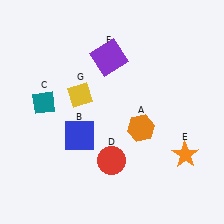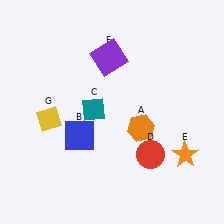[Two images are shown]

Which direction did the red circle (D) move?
The red circle (D) moved right.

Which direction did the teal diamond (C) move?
The teal diamond (C) moved right.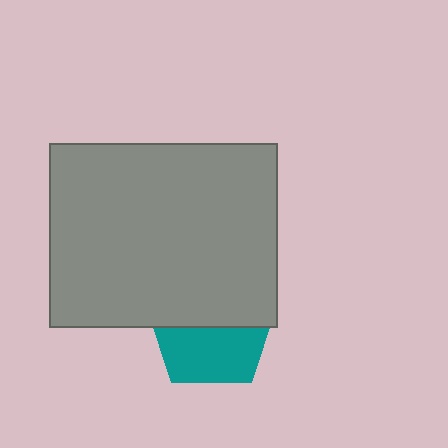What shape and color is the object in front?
The object in front is a gray rectangle.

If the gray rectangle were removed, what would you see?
You would see the complete teal pentagon.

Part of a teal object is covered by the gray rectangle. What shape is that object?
It is a pentagon.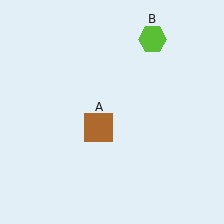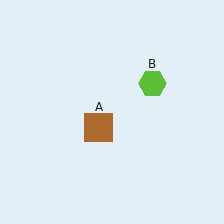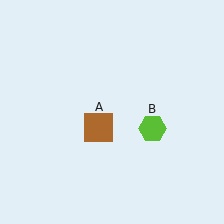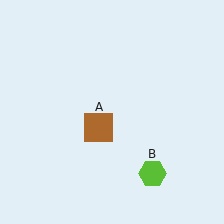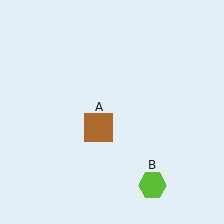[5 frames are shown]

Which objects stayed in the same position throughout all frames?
Brown square (object A) remained stationary.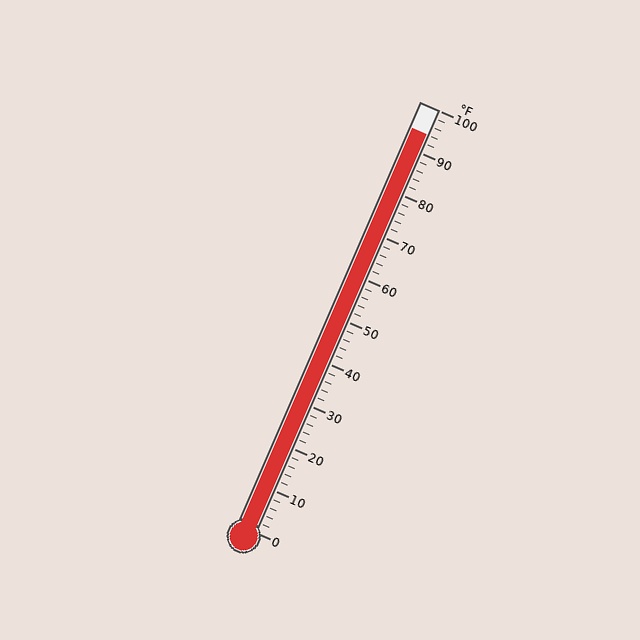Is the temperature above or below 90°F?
The temperature is above 90°F.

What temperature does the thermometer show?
The thermometer shows approximately 94°F.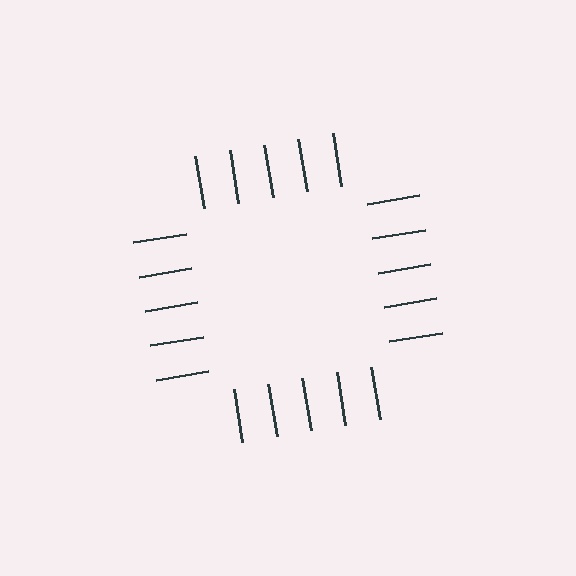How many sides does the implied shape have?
4 sides — the line-ends trace a square.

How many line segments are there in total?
20 — 5 along each of the 4 edges.